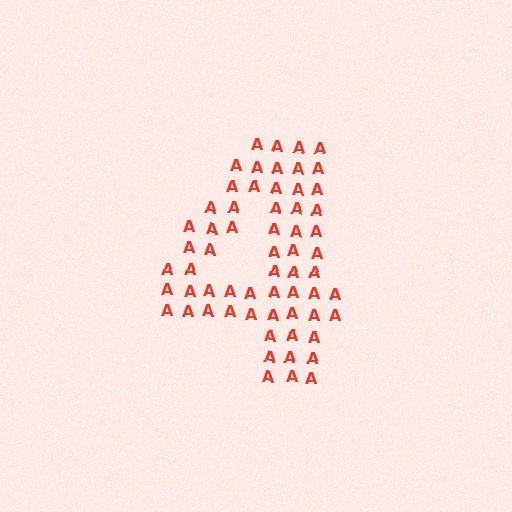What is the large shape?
The large shape is the digit 4.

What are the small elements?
The small elements are letter A's.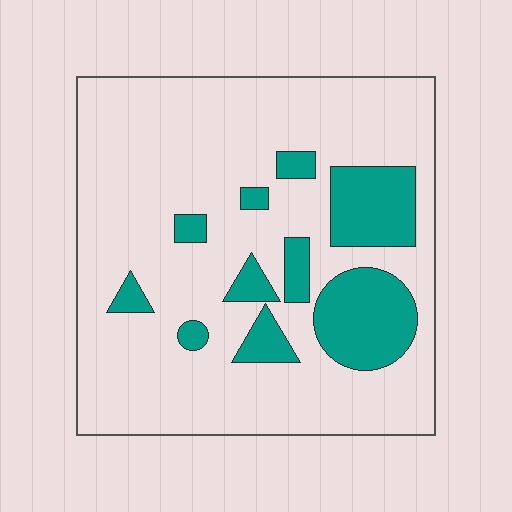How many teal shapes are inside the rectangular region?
10.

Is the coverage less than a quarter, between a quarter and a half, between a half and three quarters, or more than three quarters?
Less than a quarter.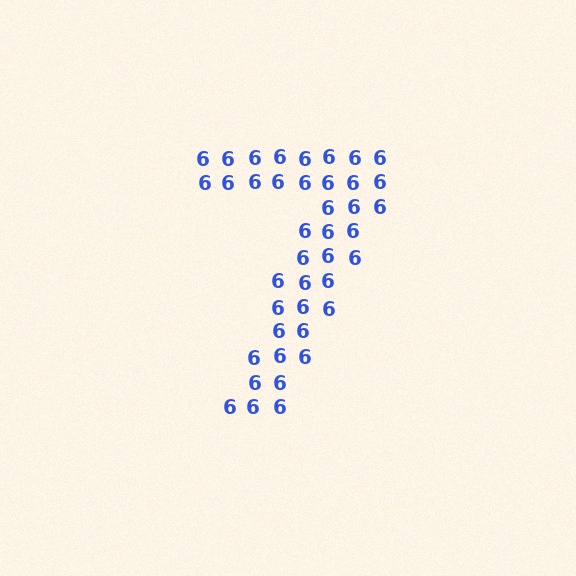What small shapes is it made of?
It is made of small digit 6's.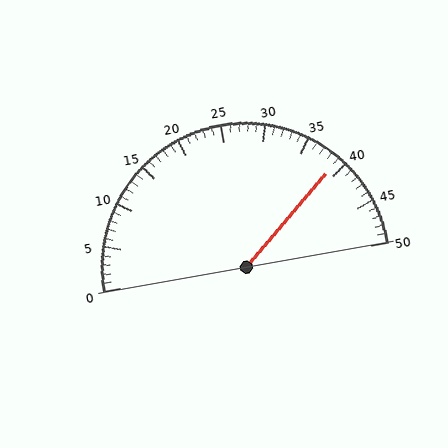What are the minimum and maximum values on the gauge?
The gauge ranges from 0 to 50.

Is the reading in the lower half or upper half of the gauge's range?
The reading is in the upper half of the range (0 to 50).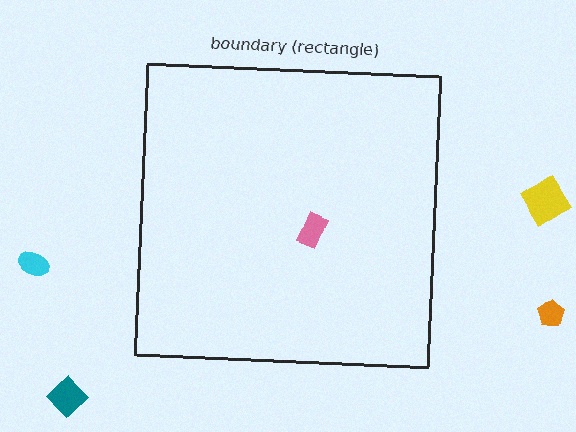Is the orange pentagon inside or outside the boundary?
Outside.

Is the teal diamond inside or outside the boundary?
Outside.